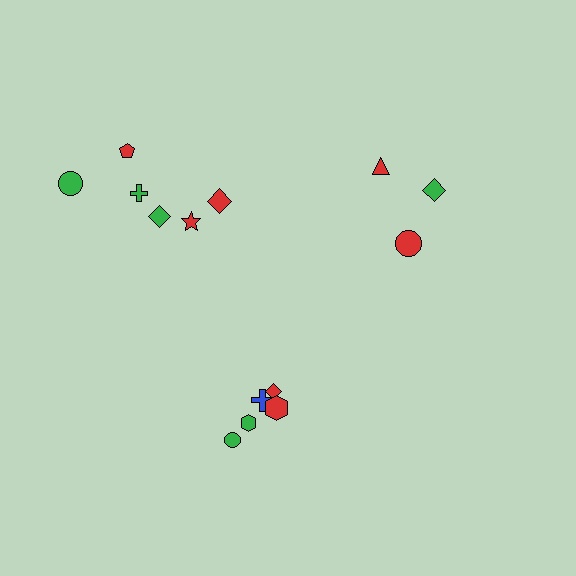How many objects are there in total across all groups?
There are 14 objects.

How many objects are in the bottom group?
There are 5 objects.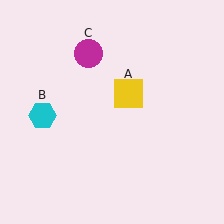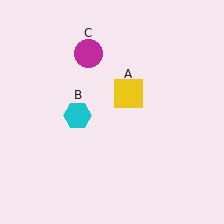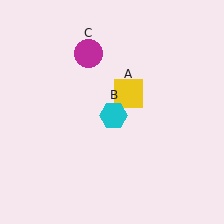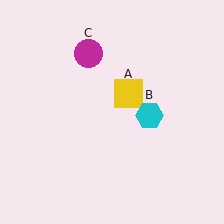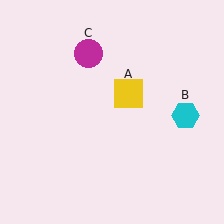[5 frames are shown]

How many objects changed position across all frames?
1 object changed position: cyan hexagon (object B).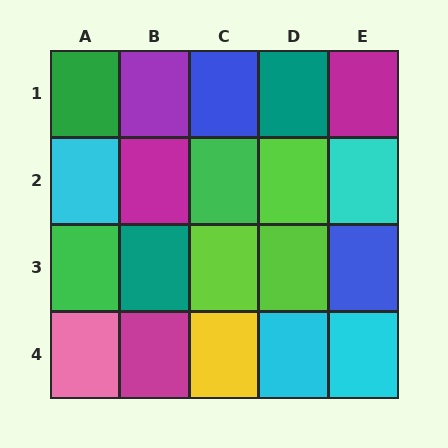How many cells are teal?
2 cells are teal.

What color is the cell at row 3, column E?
Blue.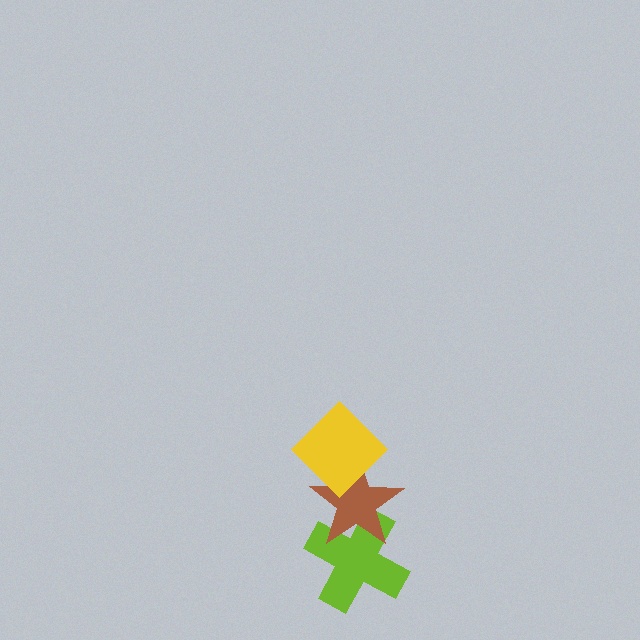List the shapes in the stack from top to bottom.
From top to bottom: the yellow diamond, the brown star, the lime cross.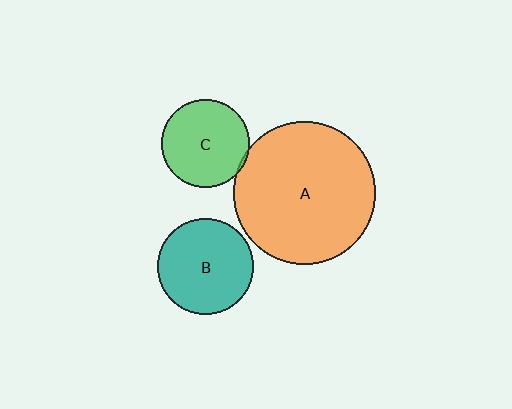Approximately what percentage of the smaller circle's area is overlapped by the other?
Approximately 5%.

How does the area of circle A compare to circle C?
Approximately 2.6 times.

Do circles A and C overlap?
Yes.